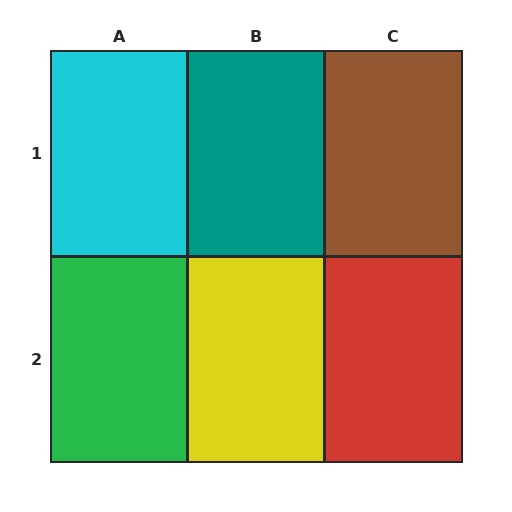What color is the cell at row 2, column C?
Red.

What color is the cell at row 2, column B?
Yellow.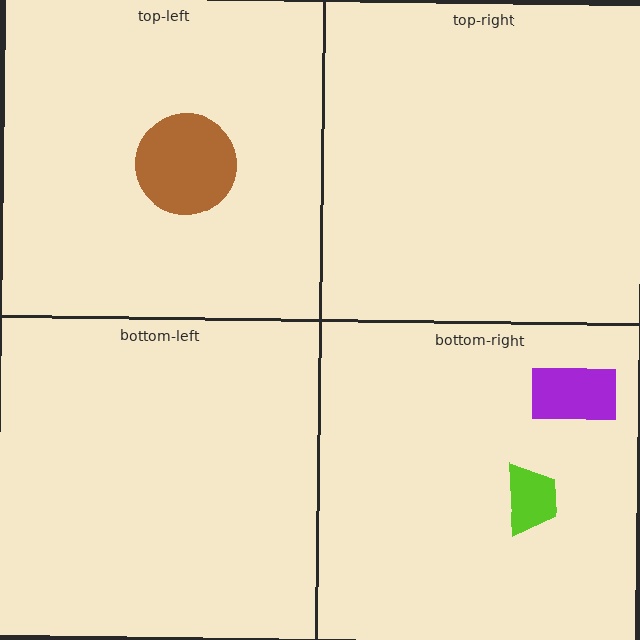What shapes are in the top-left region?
The brown circle.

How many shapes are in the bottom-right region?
2.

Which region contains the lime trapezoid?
The bottom-right region.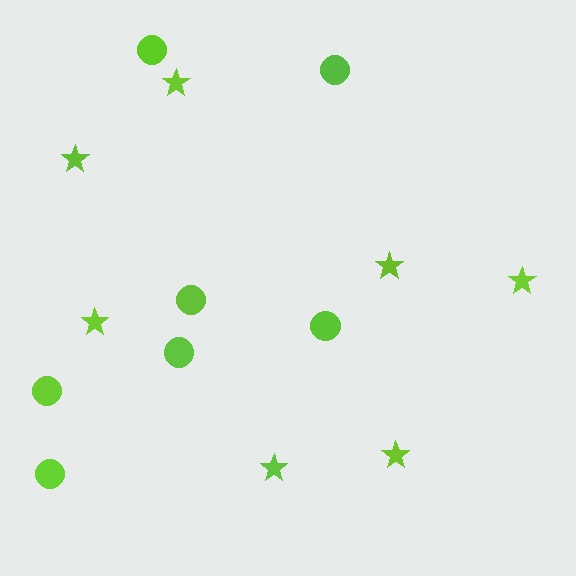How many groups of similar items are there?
There are 2 groups: one group of stars (7) and one group of circles (7).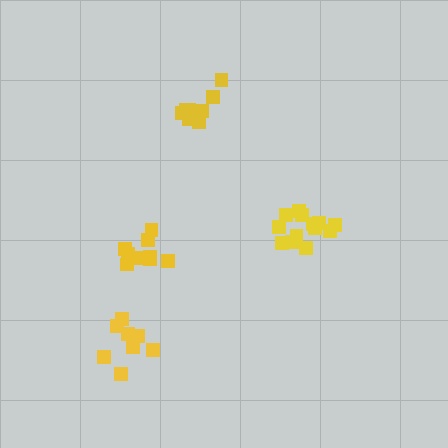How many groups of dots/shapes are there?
There are 4 groups.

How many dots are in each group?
Group 1: 9 dots, Group 2: 8 dots, Group 3: 14 dots, Group 4: 8 dots (39 total).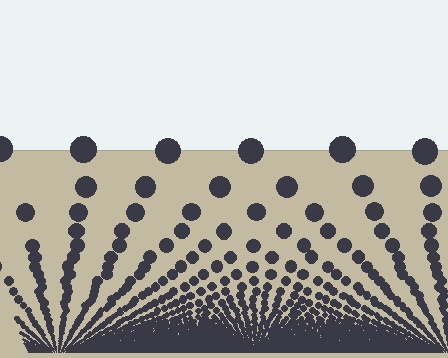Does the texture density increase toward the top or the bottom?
Density increases toward the bottom.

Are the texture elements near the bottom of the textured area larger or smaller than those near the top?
Smaller. The gradient is inverted — elements near the bottom are smaller and denser.